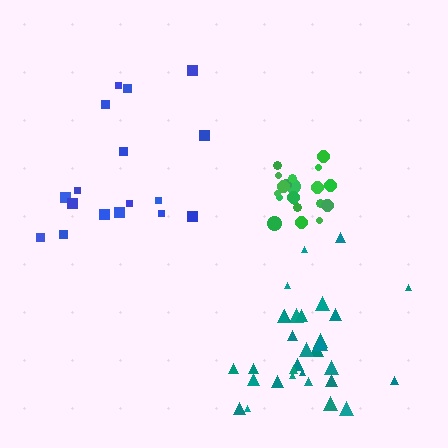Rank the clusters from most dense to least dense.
green, teal, blue.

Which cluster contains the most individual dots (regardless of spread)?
Teal (31).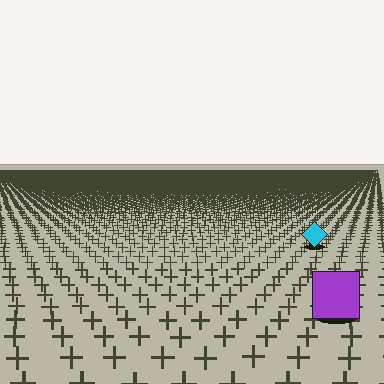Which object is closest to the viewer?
The purple square is closest. The texture marks near it are larger and more spread out.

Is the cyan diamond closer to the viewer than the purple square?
No. The purple square is closer — you can tell from the texture gradient: the ground texture is coarser near it.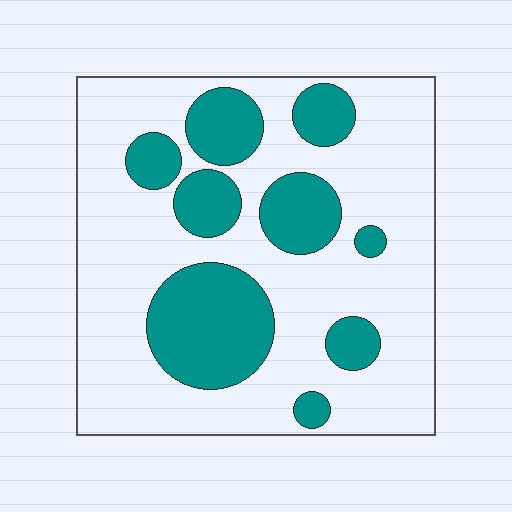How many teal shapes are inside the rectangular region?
9.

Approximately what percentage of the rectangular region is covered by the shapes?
Approximately 30%.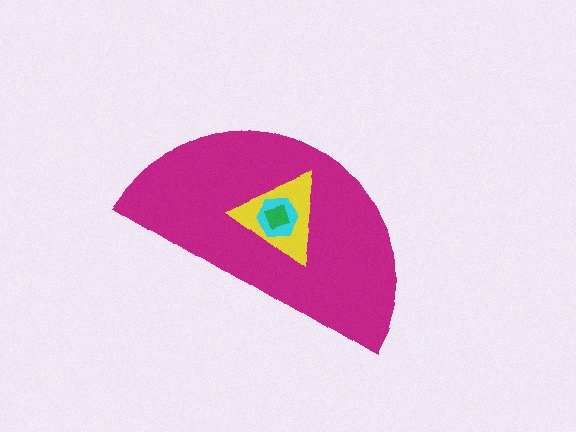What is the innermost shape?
The green diamond.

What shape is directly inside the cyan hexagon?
The green diamond.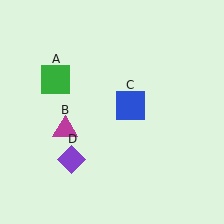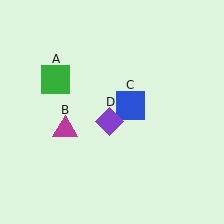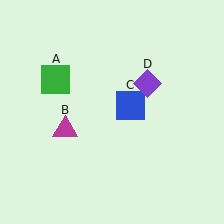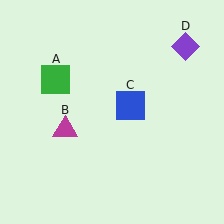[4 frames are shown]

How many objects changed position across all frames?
1 object changed position: purple diamond (object D).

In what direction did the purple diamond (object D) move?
The purple diamond (object D) moved up and to the right.